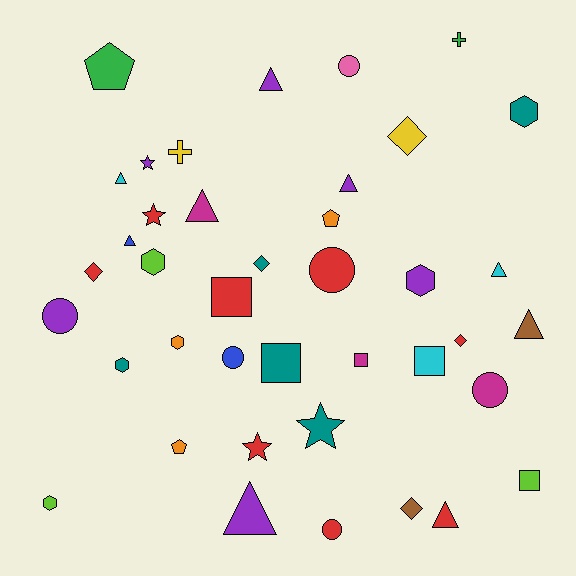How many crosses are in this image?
There are 2 crosses.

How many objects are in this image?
There are 40 objects.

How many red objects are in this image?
There are 8 red objects.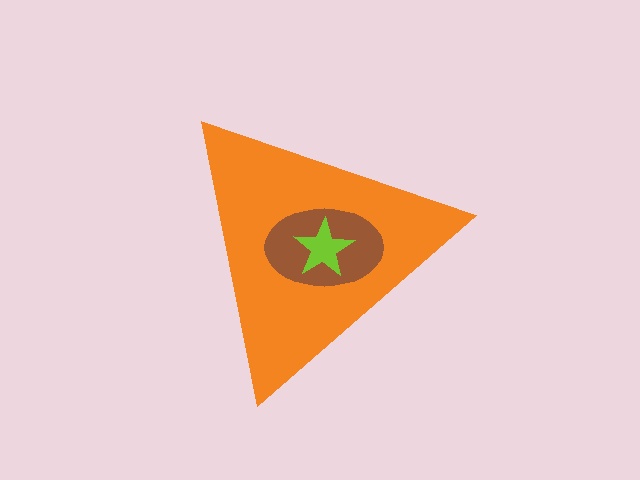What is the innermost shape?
The lime star.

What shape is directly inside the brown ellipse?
The lime star.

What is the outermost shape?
The orange triangle.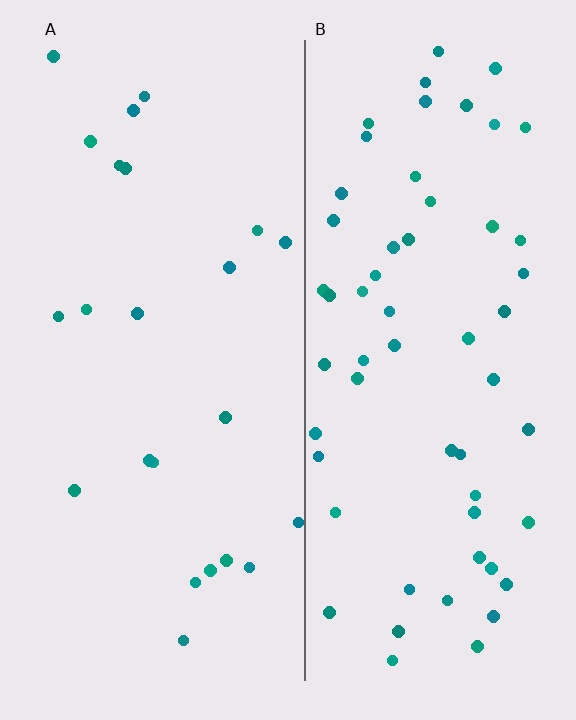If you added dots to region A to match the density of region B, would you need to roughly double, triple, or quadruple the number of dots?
Approximately triple.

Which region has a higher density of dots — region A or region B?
B (the right).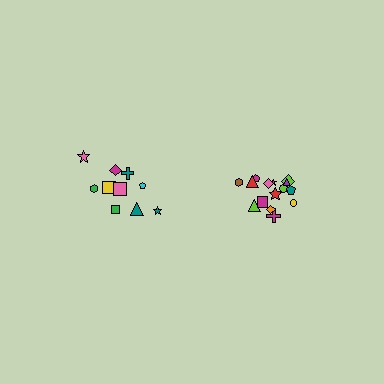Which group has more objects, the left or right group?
The right group.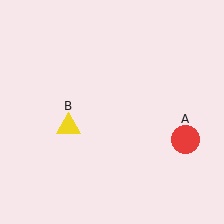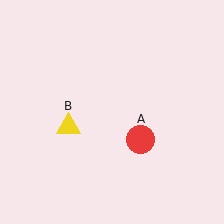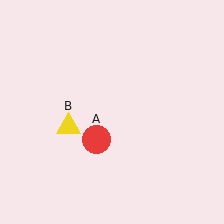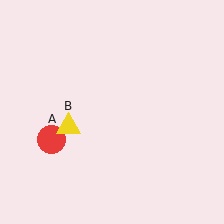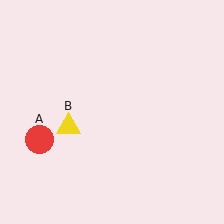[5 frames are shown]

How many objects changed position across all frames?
1 object changed position: red circle (object A).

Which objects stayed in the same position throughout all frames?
Yellow triangle (object B) remained stationary.